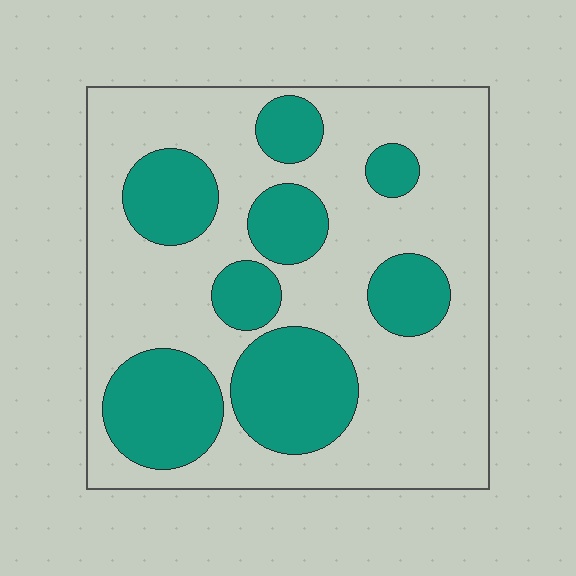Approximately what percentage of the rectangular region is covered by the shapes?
Approximately 30%.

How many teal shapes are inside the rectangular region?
8.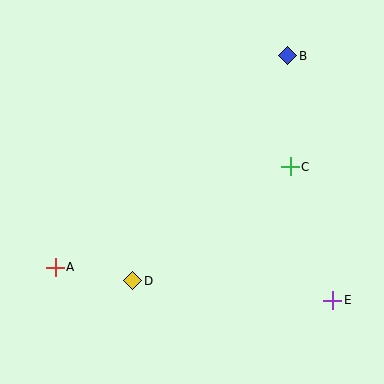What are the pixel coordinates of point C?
Point C is at (290, 167).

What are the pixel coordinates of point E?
Point E is at (333, 300).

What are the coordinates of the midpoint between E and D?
The midpoint between E and D is at (233, 291).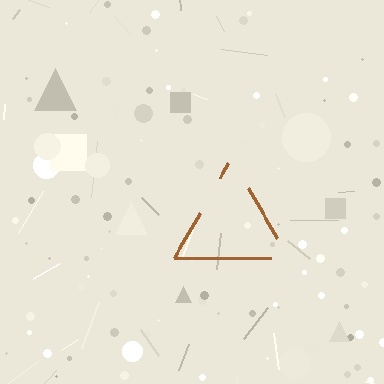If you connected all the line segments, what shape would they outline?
They would outline a triangle.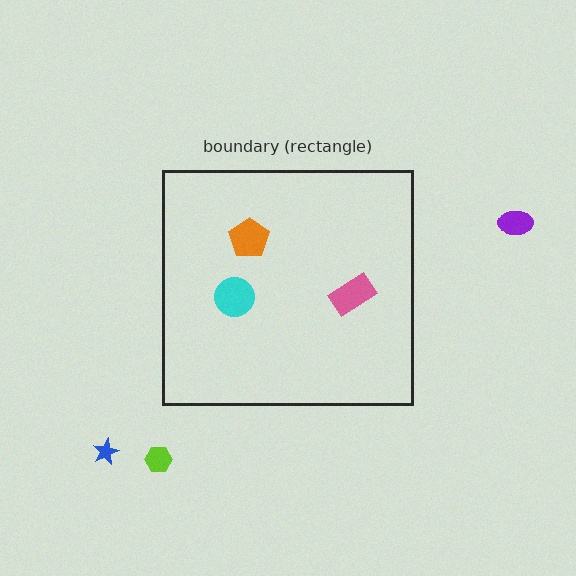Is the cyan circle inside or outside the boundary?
Inside.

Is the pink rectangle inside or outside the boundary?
Inside.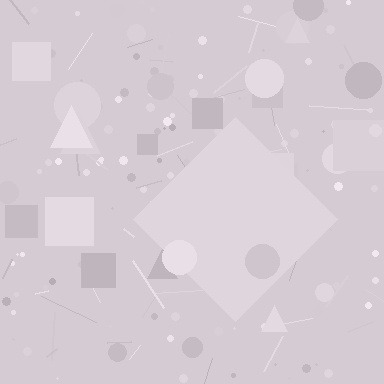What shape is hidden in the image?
A diamond is hidden in the image.